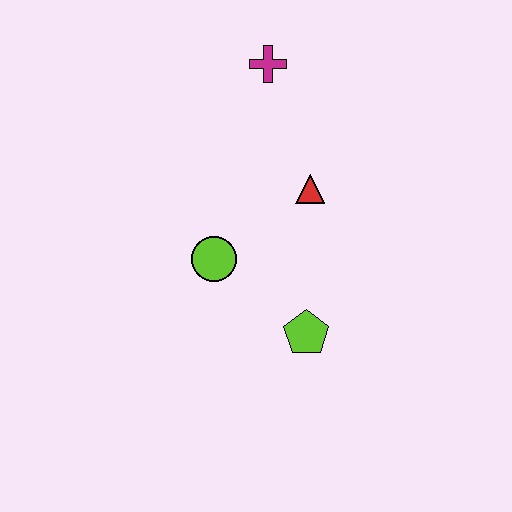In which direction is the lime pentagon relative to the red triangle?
The lime pentagon is below the red triangle.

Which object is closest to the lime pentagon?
The lime circle is closest to the lime pentagon.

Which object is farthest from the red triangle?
The lime pentagon is farthest from the red triangle.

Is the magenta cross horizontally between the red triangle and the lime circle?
Yes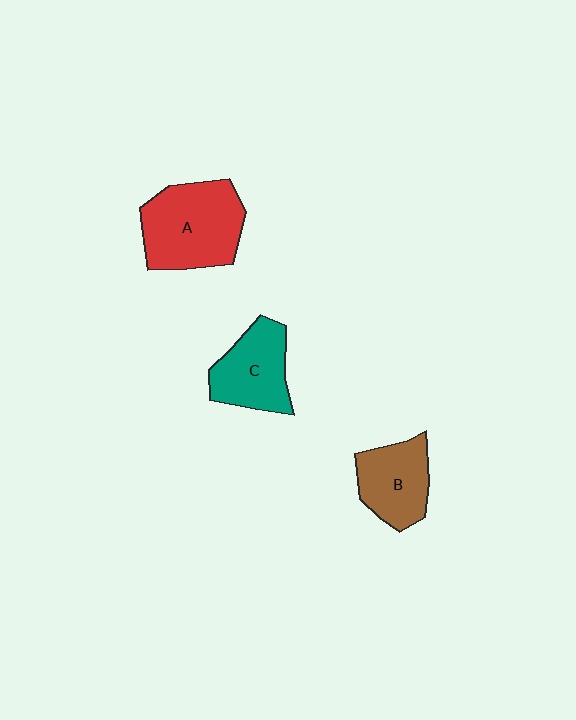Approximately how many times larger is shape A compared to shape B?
Approximately 1.5 times.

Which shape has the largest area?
Shape A (red).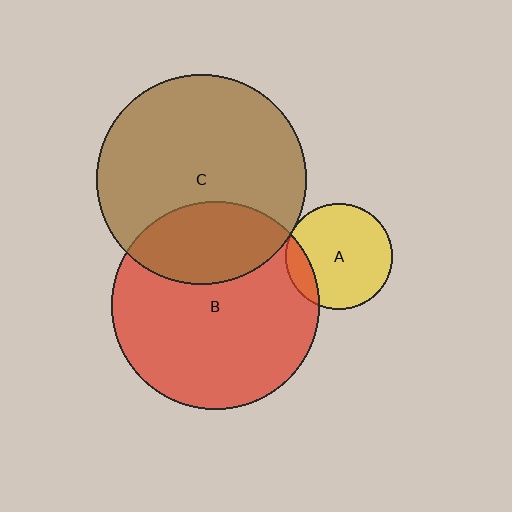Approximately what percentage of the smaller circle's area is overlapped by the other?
Approximately 5%.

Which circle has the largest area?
Circle C (brown).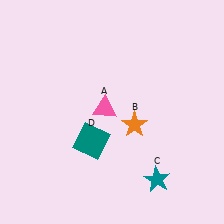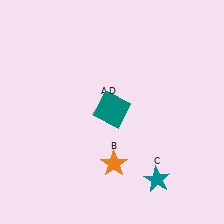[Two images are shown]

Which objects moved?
The objects that moved are: the orange star (B), the teal square (D).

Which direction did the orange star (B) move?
The orange star (B) moved down.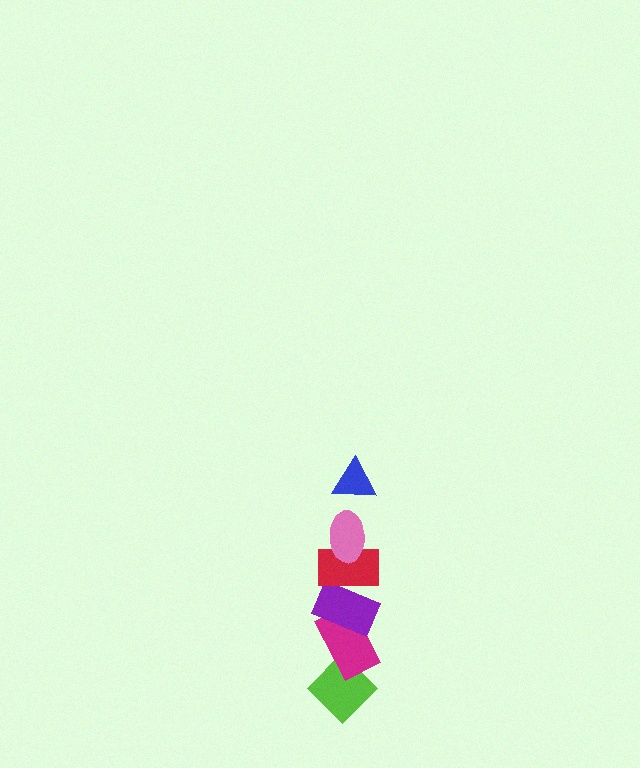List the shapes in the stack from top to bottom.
From top to bottom: the blue triangle, the pink ellipse, the red rectangle, the purple rectangle, the magenta rectangle, the lime diamond.